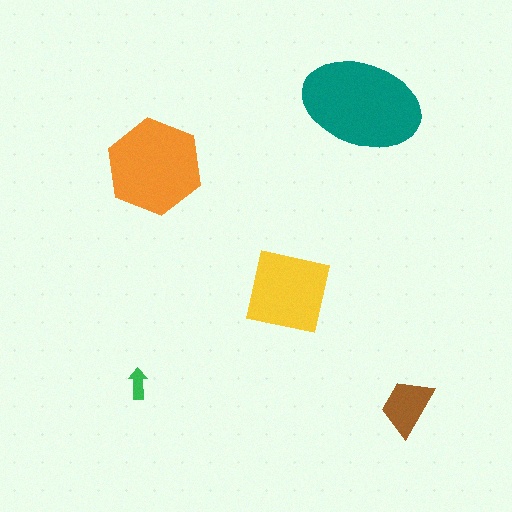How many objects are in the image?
There are 5 objects in the image.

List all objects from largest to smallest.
The teal ellipse, the orange hexagon, the yellow square, the brown trapezoid, the green arrow.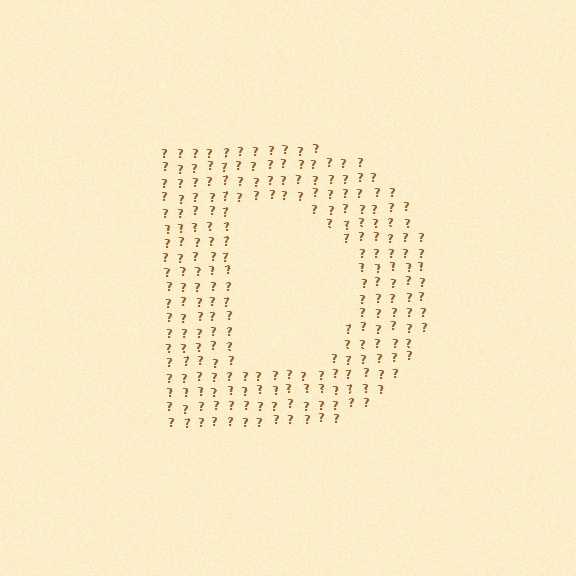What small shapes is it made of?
It is made of small question marks.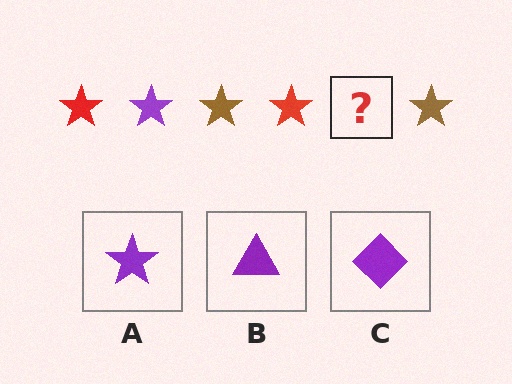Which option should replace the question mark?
Option A.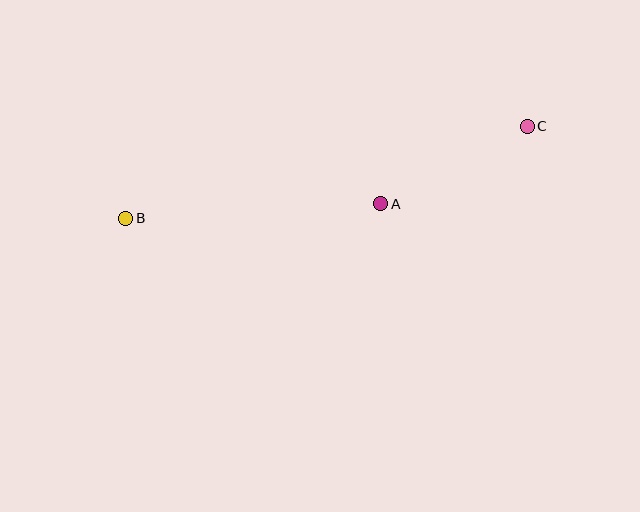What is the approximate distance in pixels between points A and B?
The distance between A and B is approximately 255 pixels.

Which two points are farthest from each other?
Points B and C are farthest from each other.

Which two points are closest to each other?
Points A and C are closest to each other.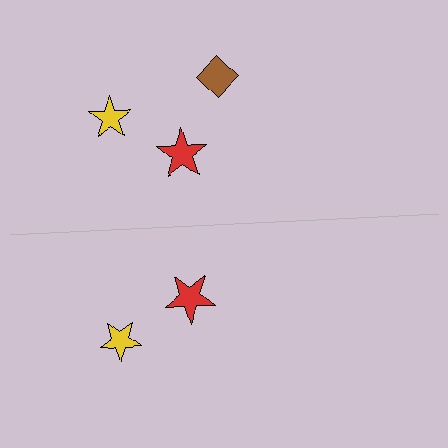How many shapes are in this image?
There are 5 shapes in this image.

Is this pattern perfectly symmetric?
No, the pattern is not perfectly symmetric. A brown diamond is missing from the bottom side.